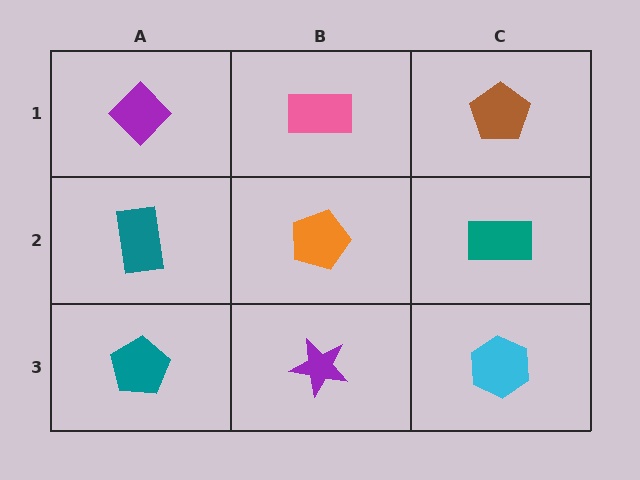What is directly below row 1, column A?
A teal rectangle.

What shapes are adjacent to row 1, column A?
A teal rectangle (row 2, column A), a pink rectangle (row 1, column B).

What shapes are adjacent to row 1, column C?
A teal rectangle (row 2, column C), a pink rectangle (row 1, column B).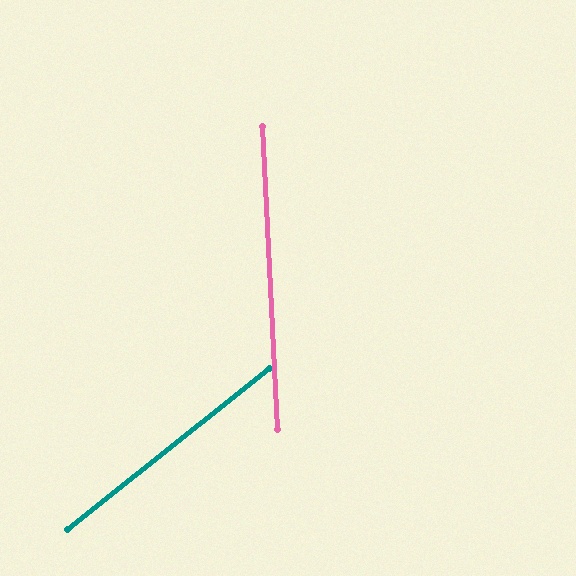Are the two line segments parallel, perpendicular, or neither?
Neither parallel nor perpendicular — they differ by about 54°.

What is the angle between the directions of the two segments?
Approximately 54 degrees.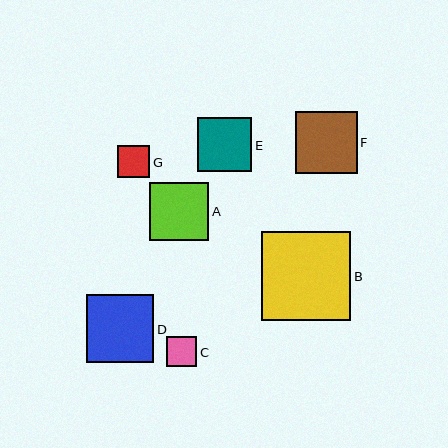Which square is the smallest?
Square C is the smallest with a size of approximately 30 pixels.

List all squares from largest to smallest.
From largest to smallest: B, D, F, A, E, G, C.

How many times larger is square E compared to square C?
Square E is approximately 1.8 times the size of square C.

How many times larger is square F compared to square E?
Square F is approximately 1.1 times the size of square E.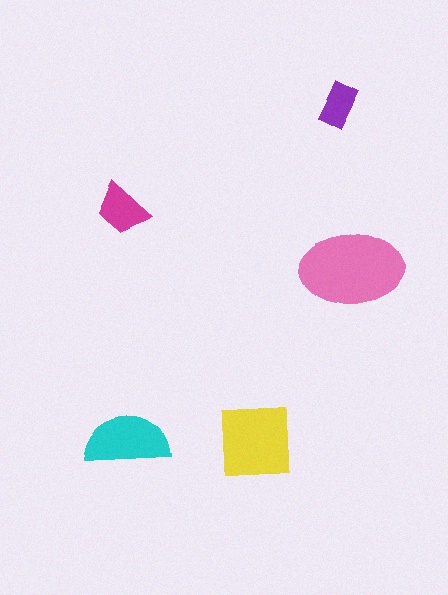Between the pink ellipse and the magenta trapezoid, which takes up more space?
The pink ellipse.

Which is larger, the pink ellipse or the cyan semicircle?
The pink ellipse.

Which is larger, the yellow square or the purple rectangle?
The yellow square.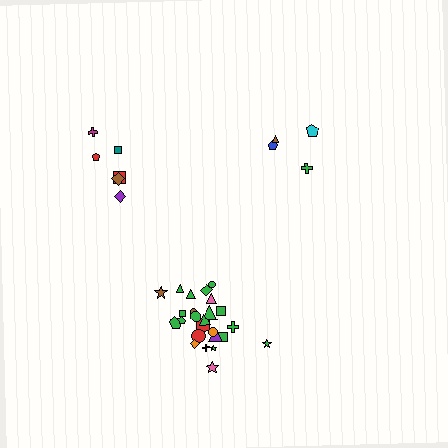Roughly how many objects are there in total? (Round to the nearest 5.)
Roughly 35 objects in total.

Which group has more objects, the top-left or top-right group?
The top-left group.